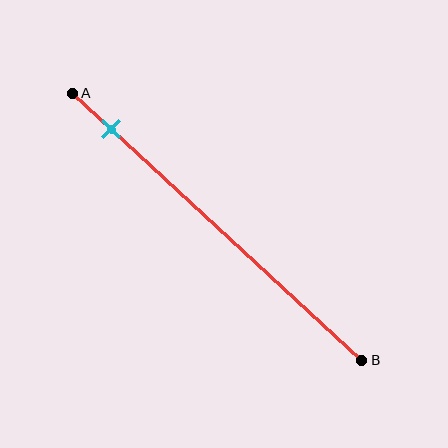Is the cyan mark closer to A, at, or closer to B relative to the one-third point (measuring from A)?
The cyan mark is closer to point A than the one-third point of segment AB.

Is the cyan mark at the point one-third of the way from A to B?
No, the mark is at about 15% from A, not at the 33% one-third point.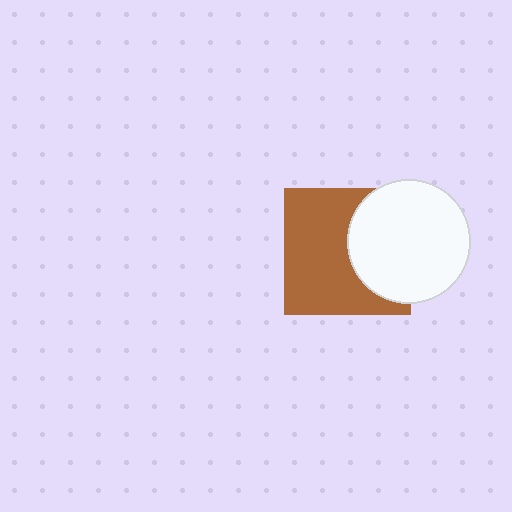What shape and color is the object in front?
The object in front is a white circle.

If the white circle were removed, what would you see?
You would see the complete brown square.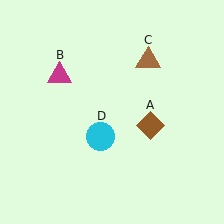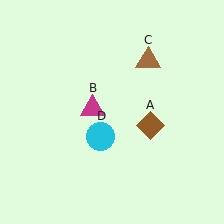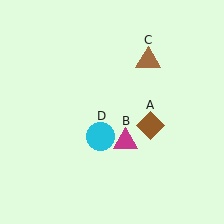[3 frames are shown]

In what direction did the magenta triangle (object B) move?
The magenta triangle (object B) moved down and to the right.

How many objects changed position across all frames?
1 object changed position: magenta triangle (object B).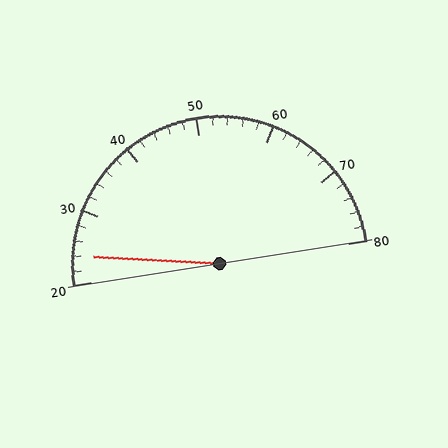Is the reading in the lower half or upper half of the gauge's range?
The reading is in the lower half of the range (20 to 80).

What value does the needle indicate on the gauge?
The needle indicates approximately 24.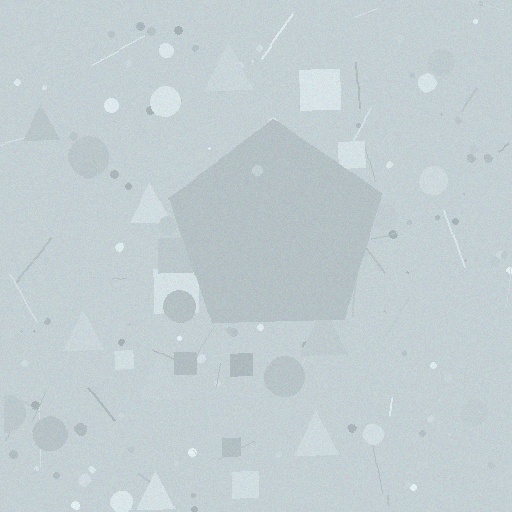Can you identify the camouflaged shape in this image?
The camouflaged shape is a pentagon.